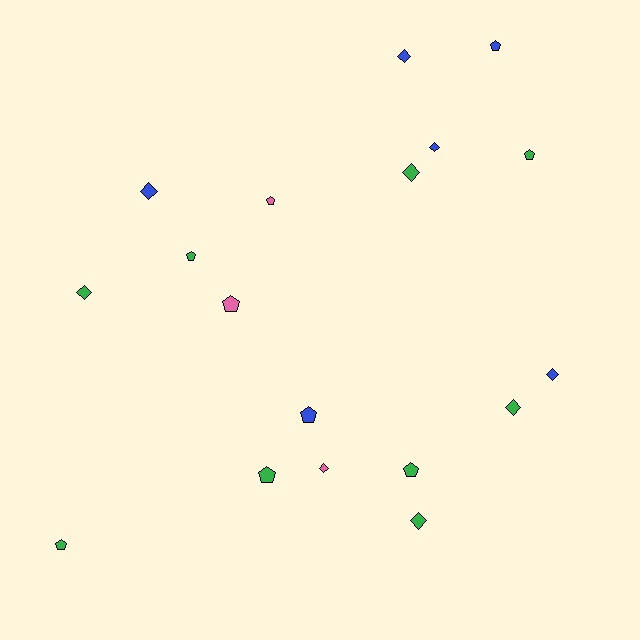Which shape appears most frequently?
Pentagon, with 9 objects.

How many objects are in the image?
There are 18 objects.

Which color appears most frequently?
Green, with 9 objects.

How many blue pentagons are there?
There are 2 blue pentagons.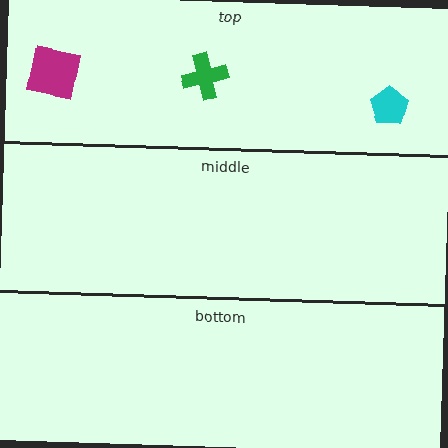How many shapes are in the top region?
3.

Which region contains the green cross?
The top region.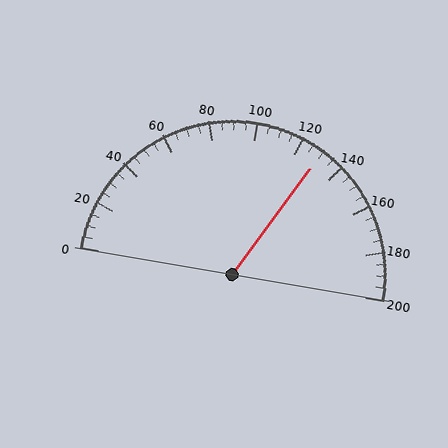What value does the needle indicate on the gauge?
The needle indicates approximately 130.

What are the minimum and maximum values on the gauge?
The gauge ranges from 0 to 200.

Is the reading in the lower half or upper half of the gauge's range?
The reading is in the upper half of the range (0 to 200).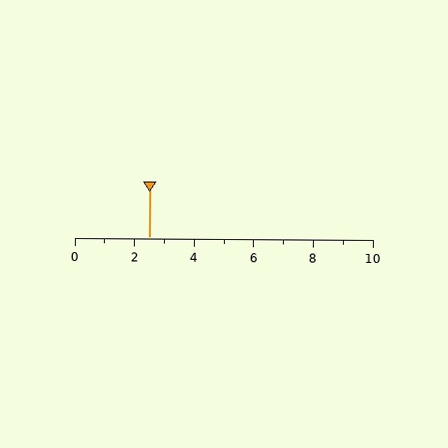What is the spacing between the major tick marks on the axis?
The major ticks are spaced 2 apart.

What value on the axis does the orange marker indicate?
The marker indicates approximately 2.5.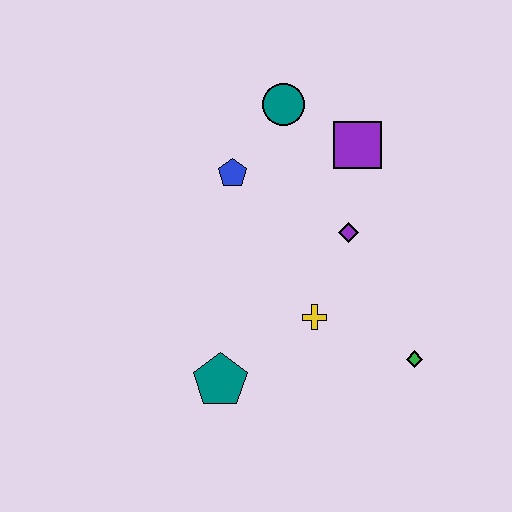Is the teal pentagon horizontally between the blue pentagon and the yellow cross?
No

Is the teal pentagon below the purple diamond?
Yes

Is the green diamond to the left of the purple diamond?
No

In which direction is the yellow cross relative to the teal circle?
The yellow cross is below the teal circle.